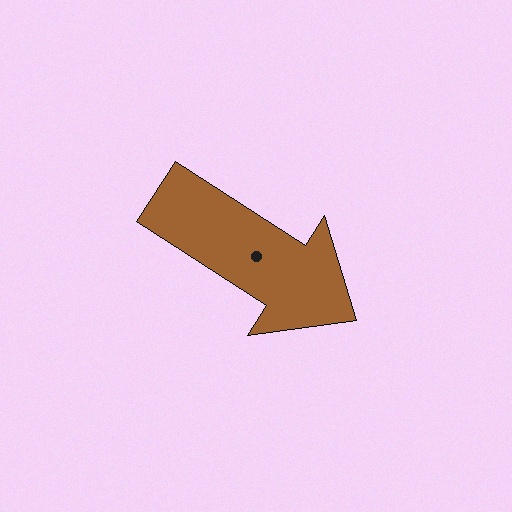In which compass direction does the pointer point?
Southeast.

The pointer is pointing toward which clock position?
Roughly 4 o'clock.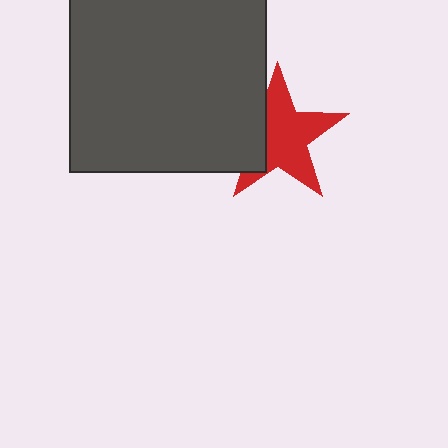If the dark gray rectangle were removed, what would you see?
You would see the complete red star.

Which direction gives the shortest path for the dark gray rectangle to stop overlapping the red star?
Moving left gives the shortest separation.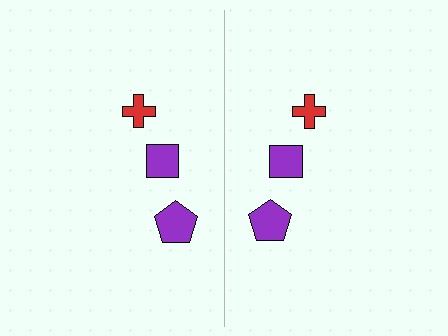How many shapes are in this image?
There are 6 shapes in this image.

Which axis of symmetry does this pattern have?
The pattern has a vertical axis of symmetry running through the center of the image.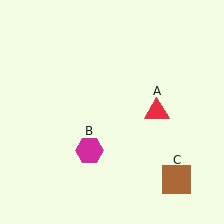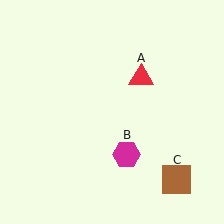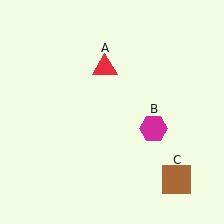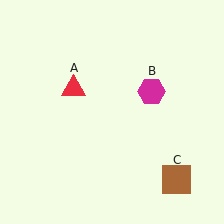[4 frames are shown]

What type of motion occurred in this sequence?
The red triangle (object A), magenta hexagon (object B) rotated counterclockwise around the center of the scene.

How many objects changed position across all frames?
2 objects changed position: red triangle (object A), magenta hexagon (object B).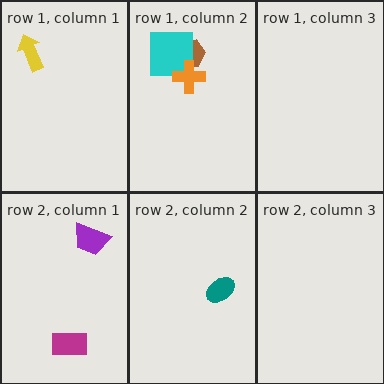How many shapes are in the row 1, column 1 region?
1.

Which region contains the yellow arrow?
The row 1, column 1 region.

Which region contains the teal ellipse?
The row 2, column 2 region.